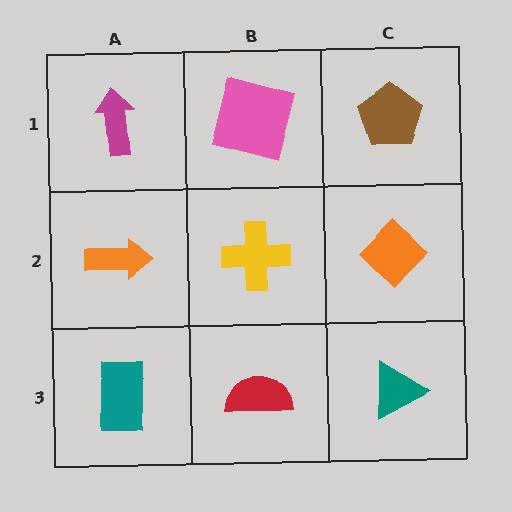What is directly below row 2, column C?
A teal triangle.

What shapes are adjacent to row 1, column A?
An orange arrow (row 2, column A), a pink square (row 1, column B).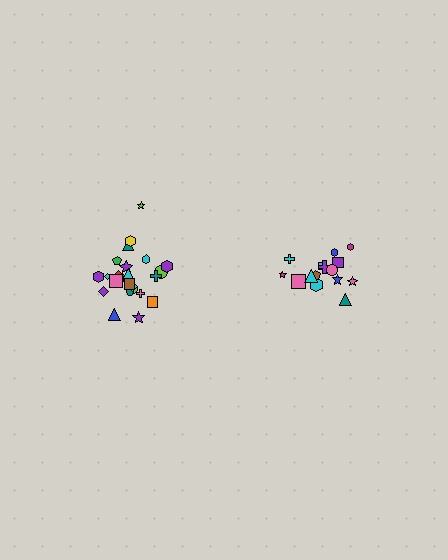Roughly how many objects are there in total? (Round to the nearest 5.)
Roughly 40 objects in total.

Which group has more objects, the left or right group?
The left group.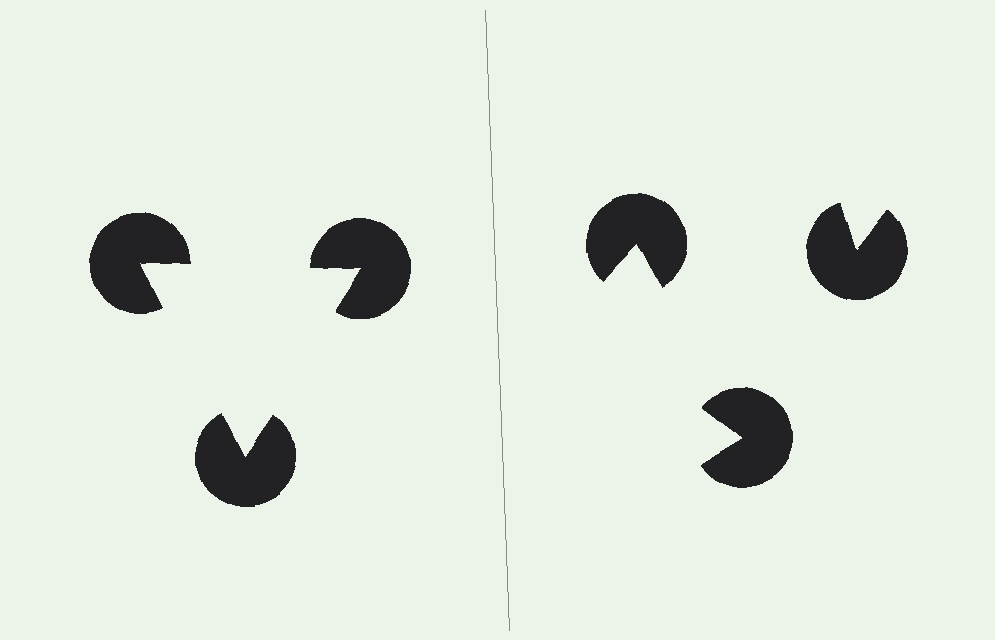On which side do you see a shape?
An illusory triangle appears on the left side. On the right side the wedge cuts are rotated, so no coherent shape forms.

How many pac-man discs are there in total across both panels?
6 — 3 on each side.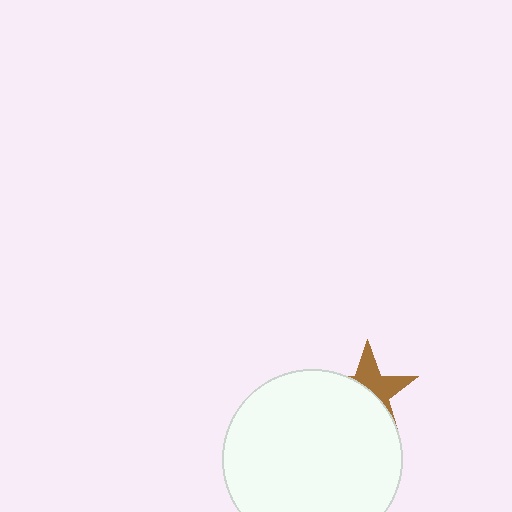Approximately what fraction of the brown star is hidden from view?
Roughly 58% of the brown star is hidden behind the white circle.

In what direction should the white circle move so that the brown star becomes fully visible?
The white circle should move down. That is the shortest direction to clear the overlap and leave the brown star fully visible.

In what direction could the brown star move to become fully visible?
The brown star could move up. That would shift it out from behind the white circle entirely.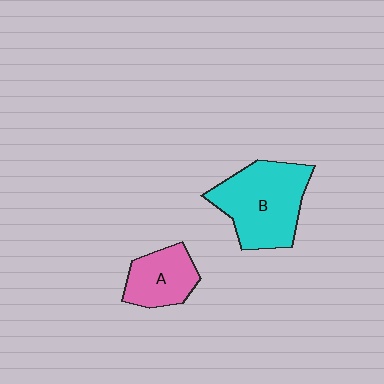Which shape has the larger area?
Shape B (cyan).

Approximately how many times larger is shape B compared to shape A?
Approximately 1.8 times.